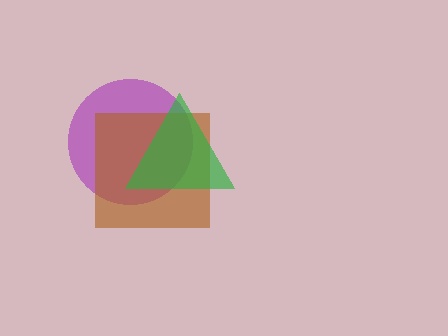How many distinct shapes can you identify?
There are 3 distinct shapes: a purple circle, a brown square, a green triangle.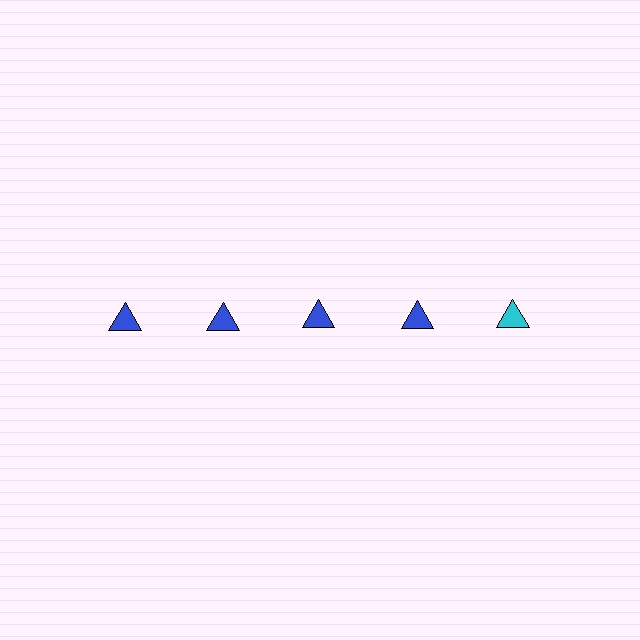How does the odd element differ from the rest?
It has a different color: cyan instead of blue.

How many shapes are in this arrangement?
There are 5 shapes arranged in a grid pattern.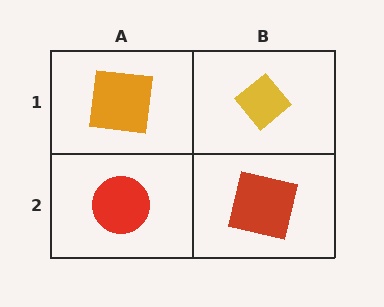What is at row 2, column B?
A red square.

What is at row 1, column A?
An orange square.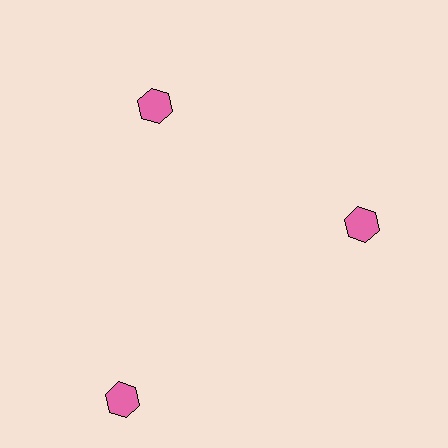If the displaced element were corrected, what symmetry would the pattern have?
It would have 3-fold rotational symmetry — the pattern would map onto itself every 120 degrees.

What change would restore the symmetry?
The symmetry would be restored by moving it inward, back onto the ring so that all 3 hexagons sit at equal angles and equal distance from the center.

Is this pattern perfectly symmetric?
No. The 3 pink hexagons are arranged in a ring, but one element near the 7 o'clock position is pushed outward from the center, breaking the 3-fold rotational symmetry.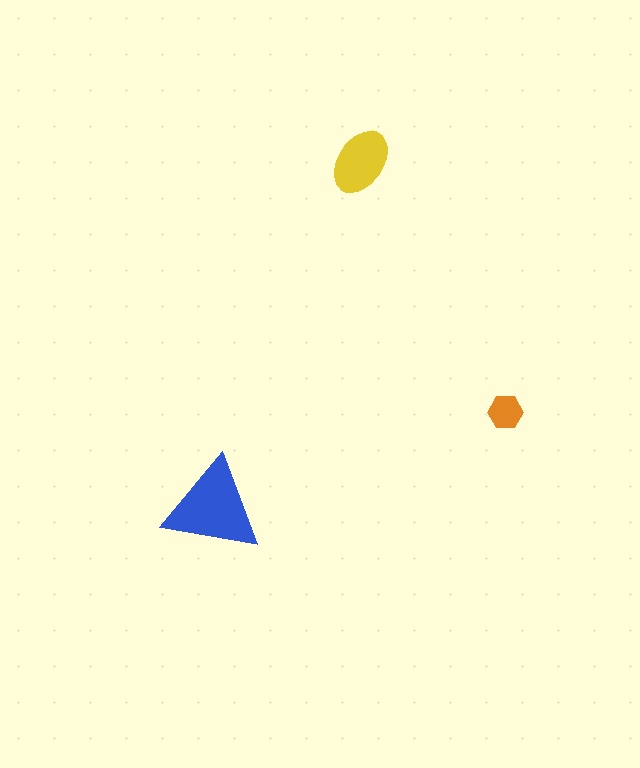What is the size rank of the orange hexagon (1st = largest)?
3rd.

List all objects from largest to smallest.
The blue triangle, the yellow ellipse, the orange hexagon.